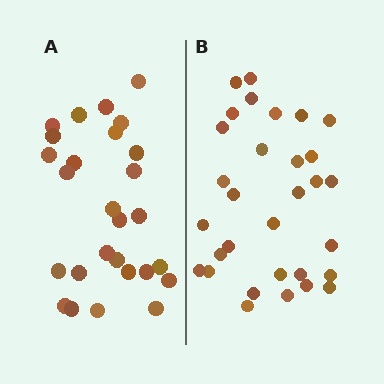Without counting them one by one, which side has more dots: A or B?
Region B (the right region) has more dots.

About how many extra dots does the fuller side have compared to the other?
Region B has about 4 more dots than region A.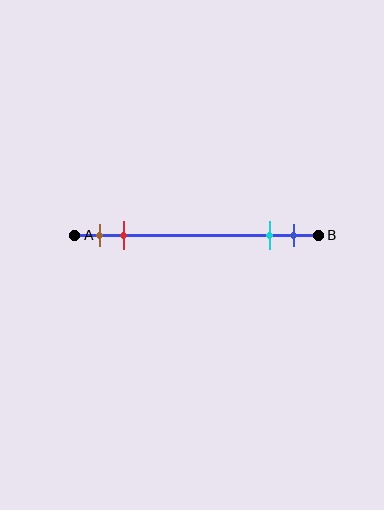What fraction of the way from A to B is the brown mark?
The brown mark is approximately 10% (0.1) of the way from A to B.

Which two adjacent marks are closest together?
The cyan and blue marks are the closest adjacent pair.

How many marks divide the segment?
There are 4 marks dividing the segment.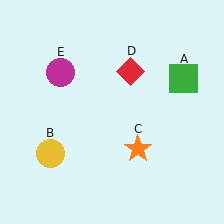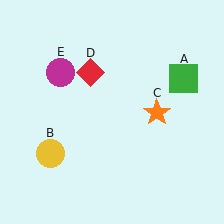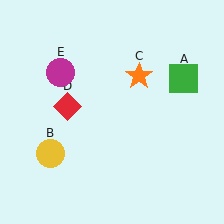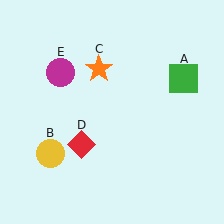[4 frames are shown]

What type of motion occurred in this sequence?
The orange star (object C), red diamond (object D) rotated counterclockwise around the center of the scene.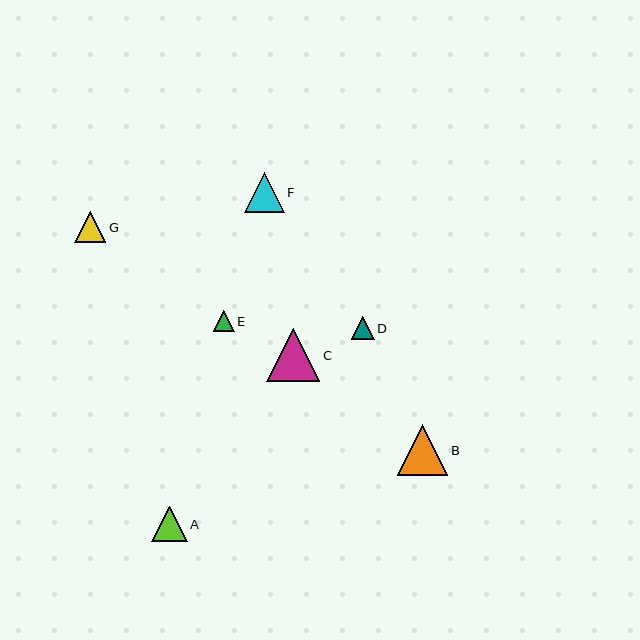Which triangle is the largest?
Triangle C is the largest with a size of approximately 53 pixels.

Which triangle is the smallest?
Triangle E is the smallest with a size of approximately 21 pixels.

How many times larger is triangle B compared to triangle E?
Triangle B is approximately 2.4 times the size of triangle E.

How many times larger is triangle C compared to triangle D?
Triangle C is approximately 2.3 times the size of triangle D.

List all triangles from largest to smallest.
From largest to smallest: C, B, F, A, G, D, E.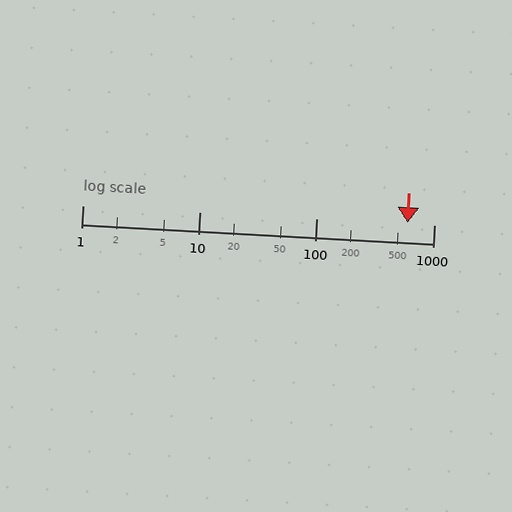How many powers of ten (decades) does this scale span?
The scale spans 3 decades, from 1 to 1000.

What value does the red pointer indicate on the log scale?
The pointer indicates approximately 590.